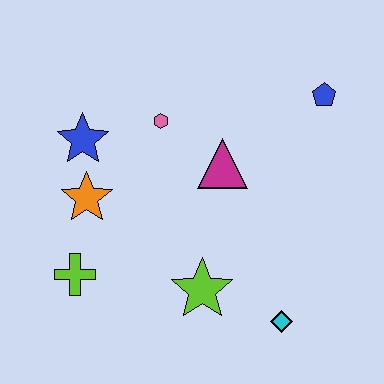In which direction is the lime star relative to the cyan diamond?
The lime star is to the left of the cyan diamond.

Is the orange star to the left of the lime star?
Yes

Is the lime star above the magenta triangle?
No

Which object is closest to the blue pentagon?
The magenta triangle is closest to the blue pentagon.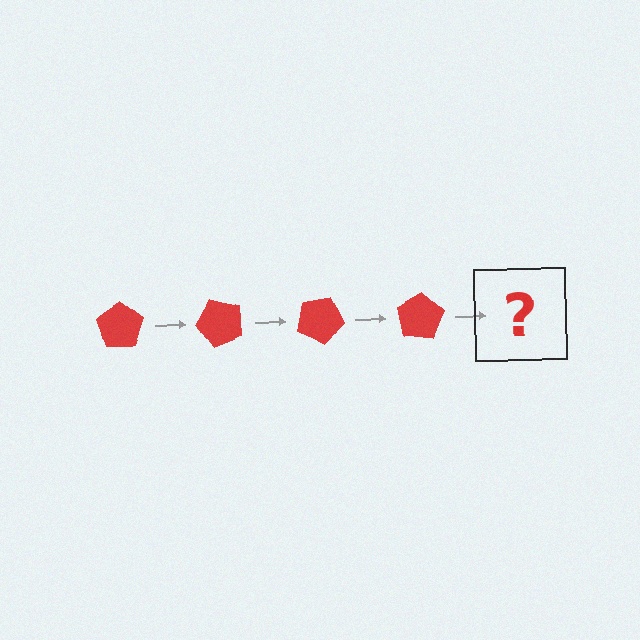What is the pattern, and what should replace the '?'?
The pattern is that the pentagon rotates 50 degrees each step. The '?' should be a red pentagon rotated 200 degrees.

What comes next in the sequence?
The next element should be a red pentagon rotated 200 degrees.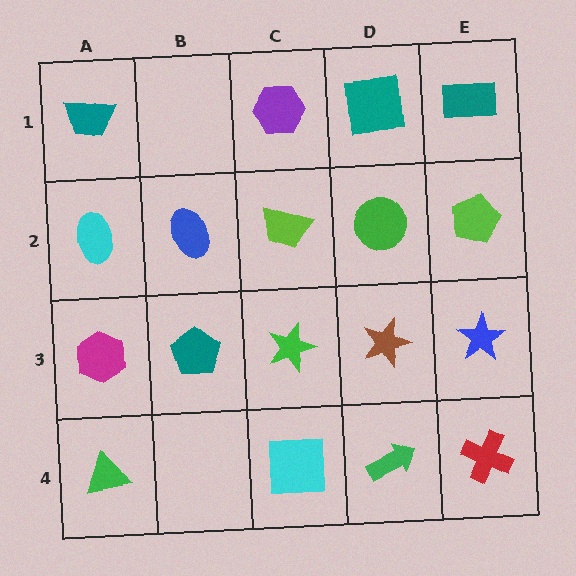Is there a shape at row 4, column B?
No, that cell is empty.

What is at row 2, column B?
A blue ellipse.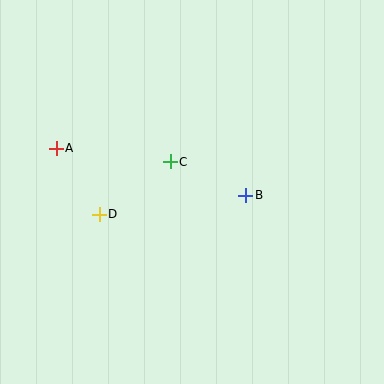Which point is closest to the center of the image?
Point C at (170, 162) is closest to the center.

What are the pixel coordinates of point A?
Point A is at (56, 148).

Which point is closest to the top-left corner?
Point A is closest to the top-left corner.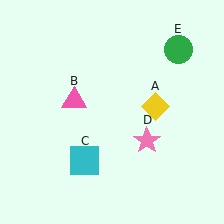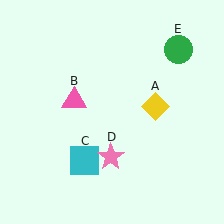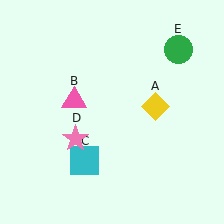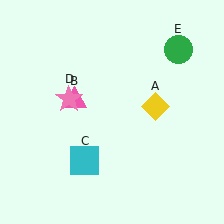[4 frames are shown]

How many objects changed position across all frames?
1 object changed position: pink star (object D).